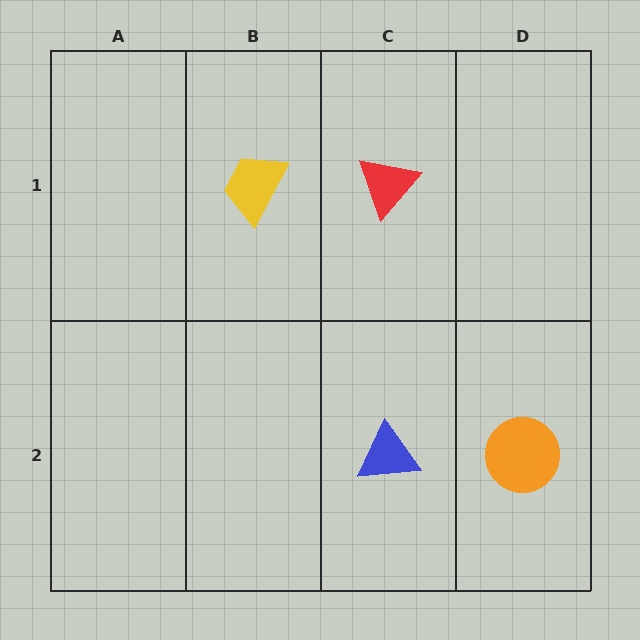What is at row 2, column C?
A blue triangle.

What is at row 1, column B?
A yellow trapezoid.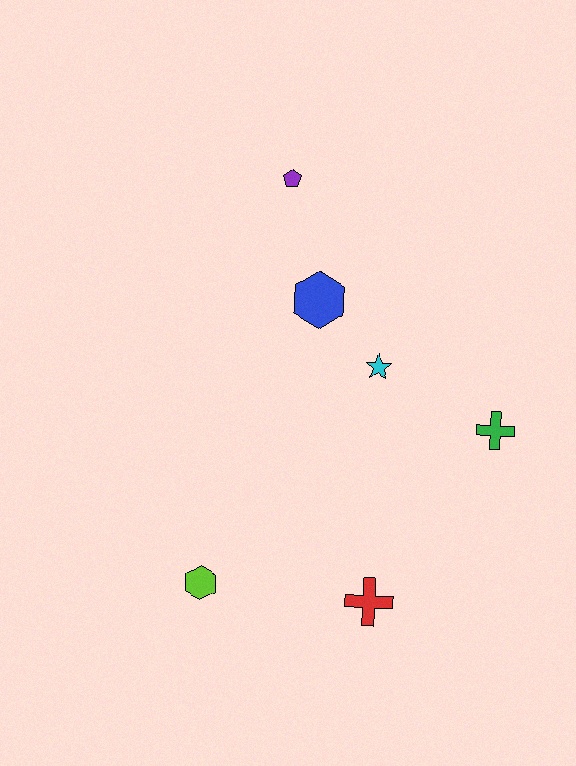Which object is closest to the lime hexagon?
The red cross is closest to the lime hexagon.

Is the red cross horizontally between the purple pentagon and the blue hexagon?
No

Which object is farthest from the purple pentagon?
The red cross is farthest from the purple pentagon.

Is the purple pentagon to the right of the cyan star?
No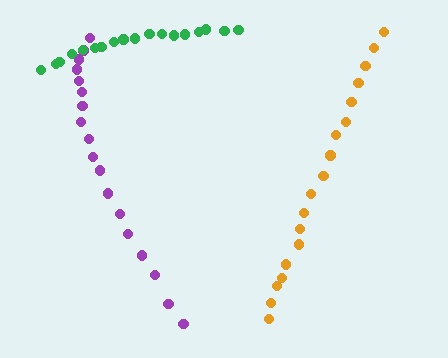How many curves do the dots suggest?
There are 3 distinct paths.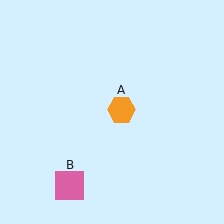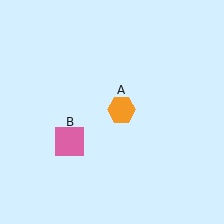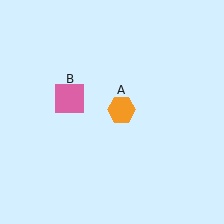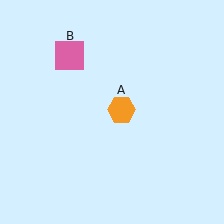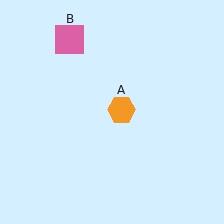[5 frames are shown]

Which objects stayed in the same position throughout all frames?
Orange hexagon (object A) remained stationary.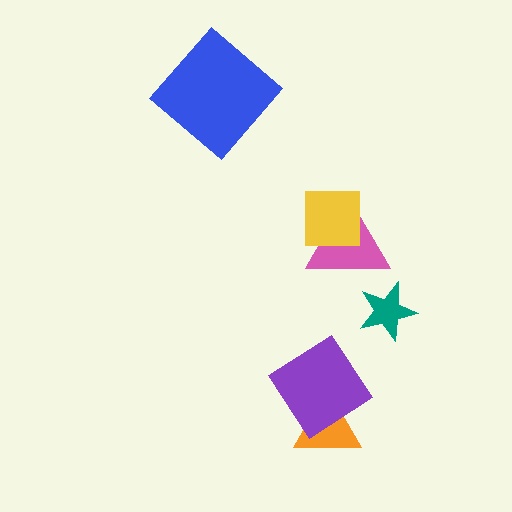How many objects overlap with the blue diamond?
0 objects overlap with the blue diamond.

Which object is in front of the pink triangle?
The yellow square is in front of the pink triangle.